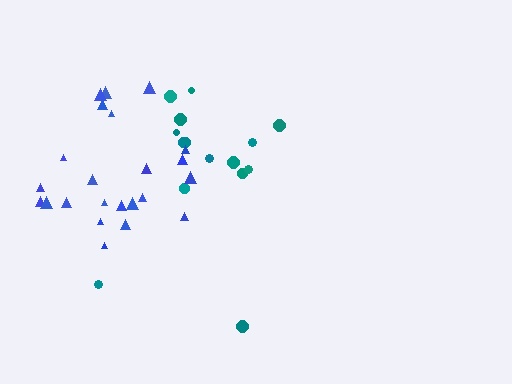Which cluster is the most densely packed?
Blue.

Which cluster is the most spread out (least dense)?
Teal.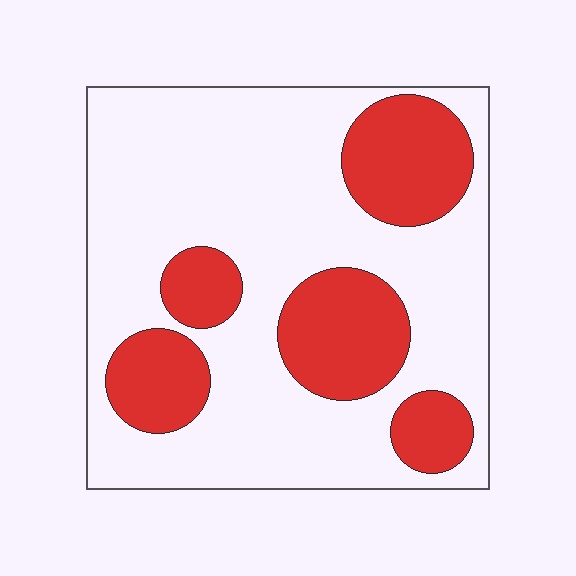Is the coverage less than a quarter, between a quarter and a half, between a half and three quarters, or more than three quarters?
Between a quarter and a half.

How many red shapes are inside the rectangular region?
5.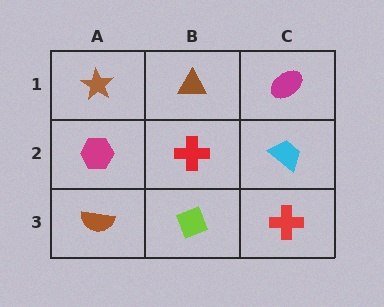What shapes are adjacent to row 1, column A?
A magenta hexagon (row 2, column A), a brown triangle (row 1, column B).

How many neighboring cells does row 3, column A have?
2.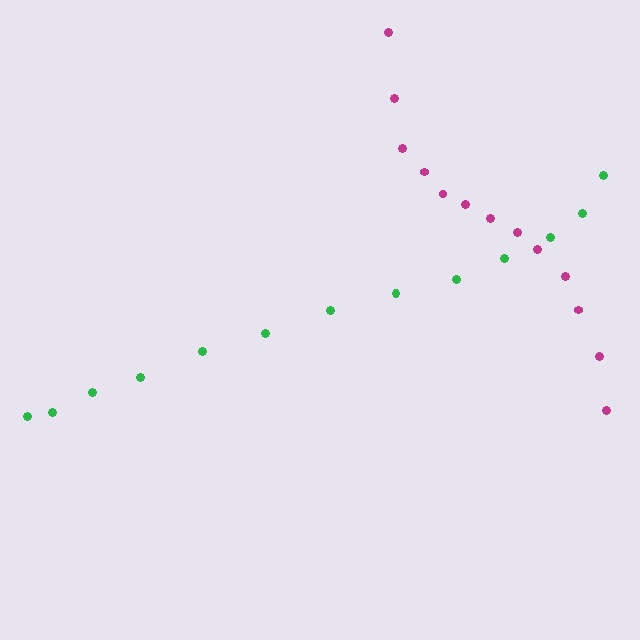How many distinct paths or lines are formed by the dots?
There are 2 distinct paths.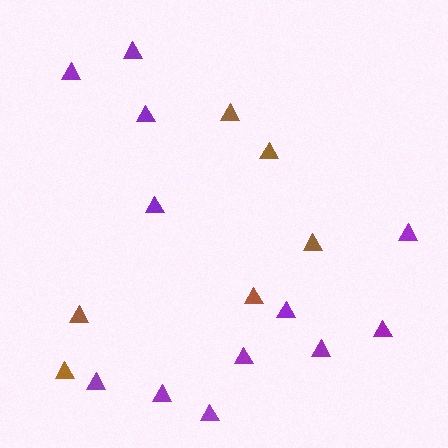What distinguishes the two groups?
There are 2 groups: one group of purple triangles (12) and one group of brown triangles (6).